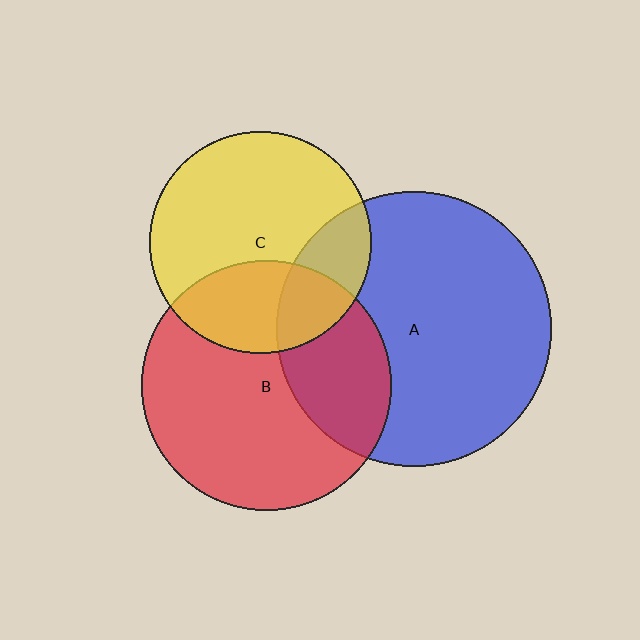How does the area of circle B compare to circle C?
Approximately 1.3 times.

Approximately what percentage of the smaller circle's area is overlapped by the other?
Approximately 30%.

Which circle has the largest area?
Circle A (blue).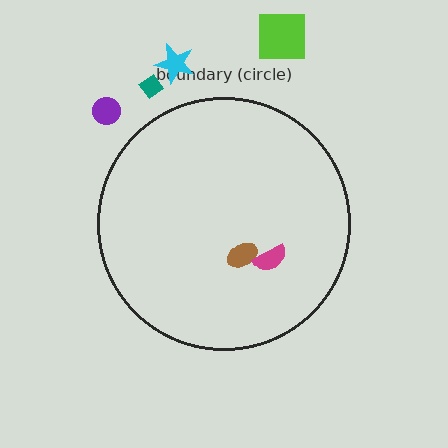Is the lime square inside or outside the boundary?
Outside.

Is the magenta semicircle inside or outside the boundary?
Inside.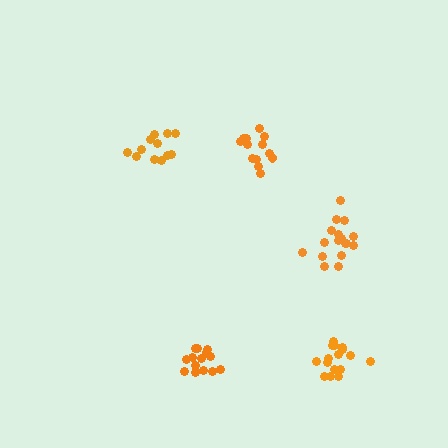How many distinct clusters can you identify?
There are 5 distinct clusters.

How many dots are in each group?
Group 1: 16 dots, Group 2: 14 dots, Group 3: 12 dots, Group 4: 17 dots, Group 5: 13 dots (72 total).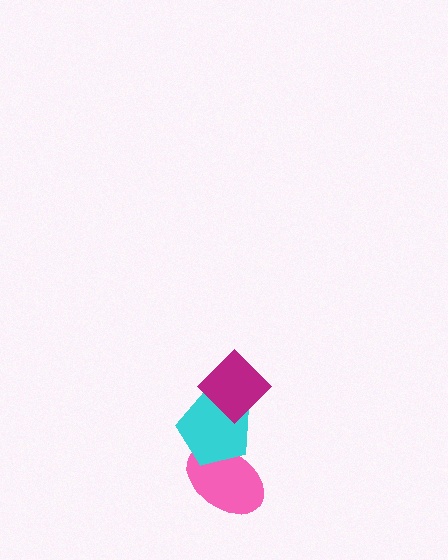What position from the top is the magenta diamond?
The magenta diamond is 1st from the top.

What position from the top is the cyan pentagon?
The cyan pentagon is 2nd from the top.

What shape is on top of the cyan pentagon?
The magenta diamond is on top of the cyan pentagon.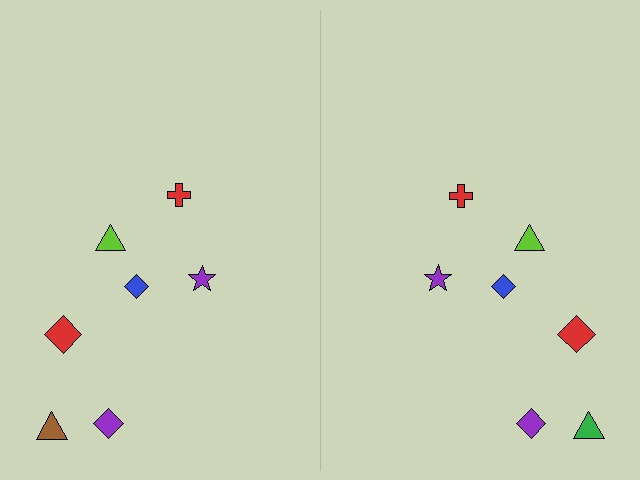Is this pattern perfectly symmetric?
No, the pattern is not perfectly symmetric. The green triangle on the right side breaks the symmetry — its mirror counterpart is brown.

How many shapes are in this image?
There are 14 shapes in this image.